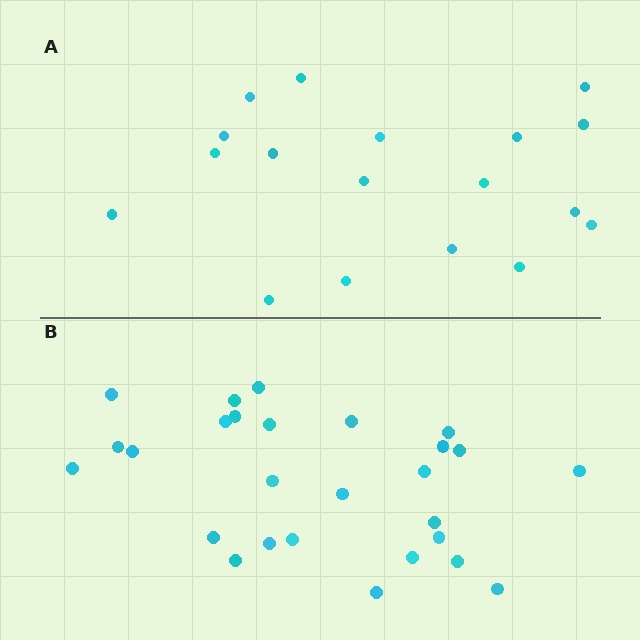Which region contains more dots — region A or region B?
Region B (the bottom region) has more dots.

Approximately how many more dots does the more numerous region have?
Region B has roughly 8 or so more dots than region A.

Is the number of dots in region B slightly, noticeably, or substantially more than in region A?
Region B has substantially more. The ratio is roughly 1.5 to 1.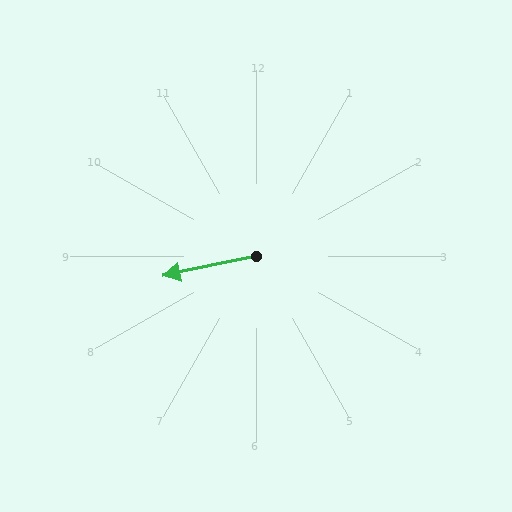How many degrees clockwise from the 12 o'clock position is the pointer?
Approximately 258 degrees.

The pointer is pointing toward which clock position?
Roughly 9 o'clock.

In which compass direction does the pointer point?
West.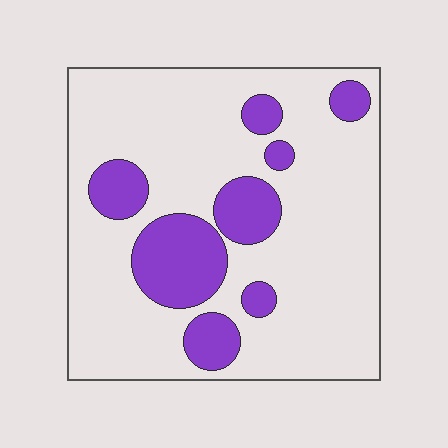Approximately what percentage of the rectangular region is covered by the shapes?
Approximately 20%.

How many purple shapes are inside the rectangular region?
8.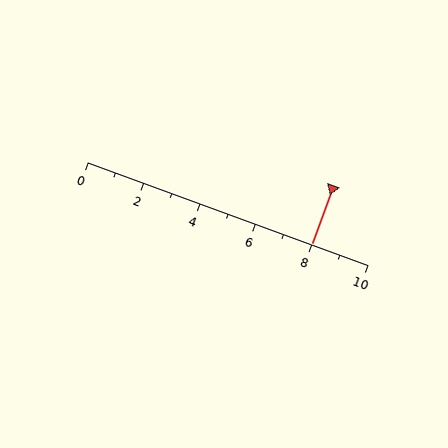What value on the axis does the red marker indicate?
The marker indicates approximately 8.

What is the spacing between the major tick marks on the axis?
The major ticks are spaced 2 apart.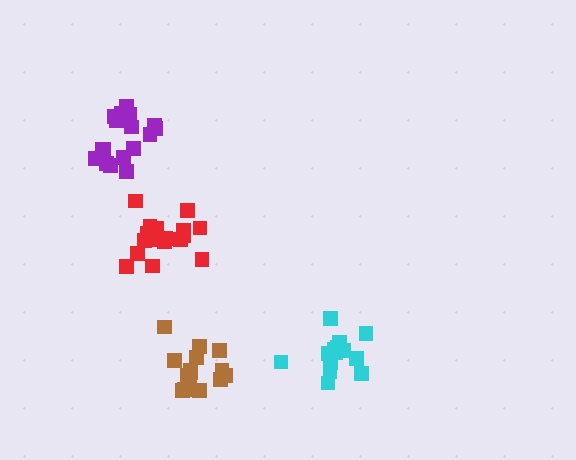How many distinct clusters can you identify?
There are 4 distinct clusters.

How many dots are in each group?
Group 1: 18 dots, Group 2: 14 dots, Group 3: 17 dots, Group 4: 15 dots (64 total).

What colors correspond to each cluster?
The clusters are colored: red, cyan, purple, brown.